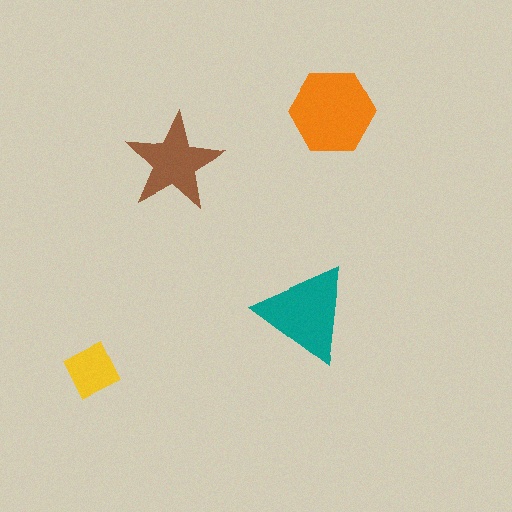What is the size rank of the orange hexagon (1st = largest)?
1st.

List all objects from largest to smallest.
The orange hexagon, the teal triangle, the brown star, the yellow square.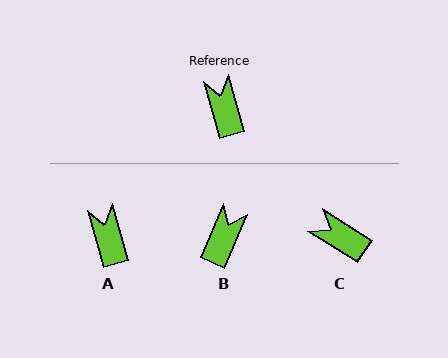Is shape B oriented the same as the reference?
No, it is off by about 39 degrees.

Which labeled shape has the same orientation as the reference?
A.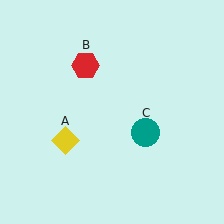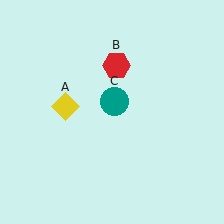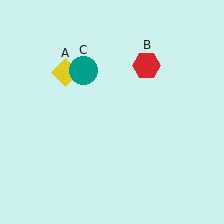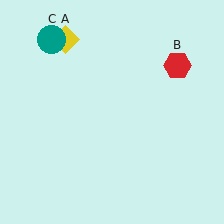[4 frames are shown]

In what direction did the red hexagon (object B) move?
The red hexagon (object B) moved right.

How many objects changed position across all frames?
3 objects changed position: yellow diamond (object A), red hexagon (object B), teal circle (object C).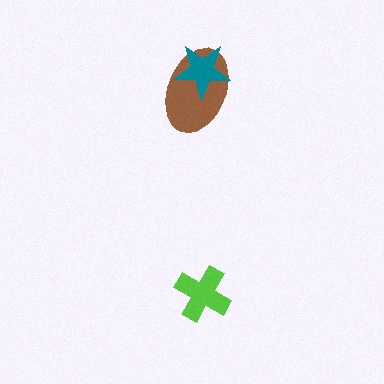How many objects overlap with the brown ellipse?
1 object overlaps with the brown ellipse.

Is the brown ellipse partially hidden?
Yes, it is partially covered by another shape.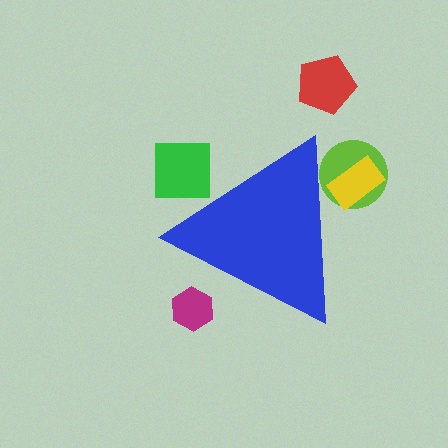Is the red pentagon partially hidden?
No, the red pentagon is fully visible.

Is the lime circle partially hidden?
Yes, the lime circle is partially hidden behind the blue triangle.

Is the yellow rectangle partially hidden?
Yes, the yellow rectangle is partially hidden behind the blue triangle.